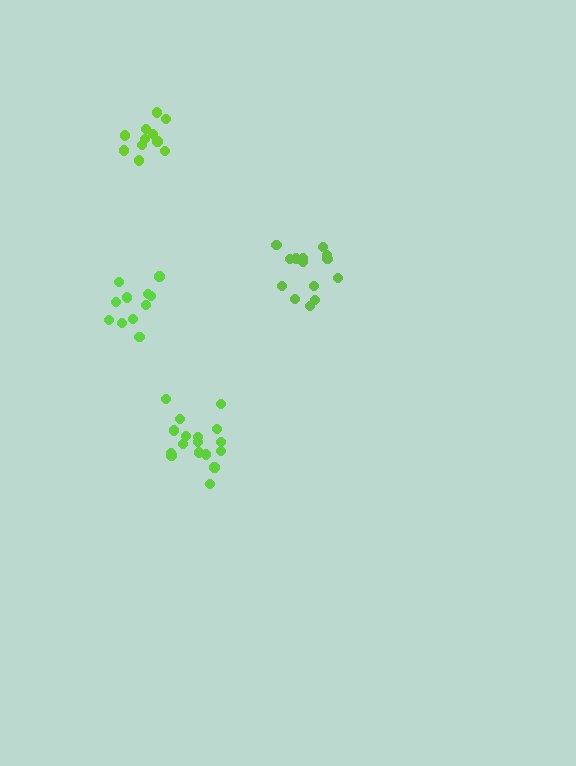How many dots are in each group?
Group 1: 11 dots, Group 2: 11 dots, Group 3: 17 dots, Group 4: 14 dots (53 total).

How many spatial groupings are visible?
There are 4 spatial groupings.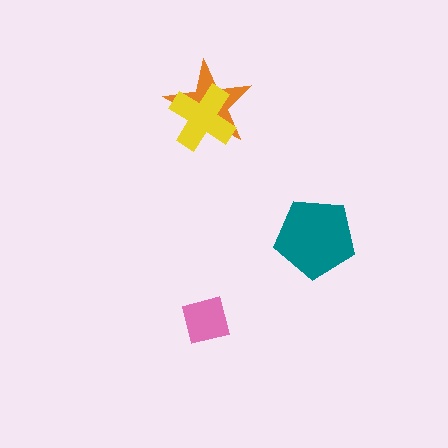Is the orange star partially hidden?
Yes, it is partially covered by another shape.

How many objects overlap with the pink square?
0 objects overlap with the pink square.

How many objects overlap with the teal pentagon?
0 objects overlap with the teal pentagon.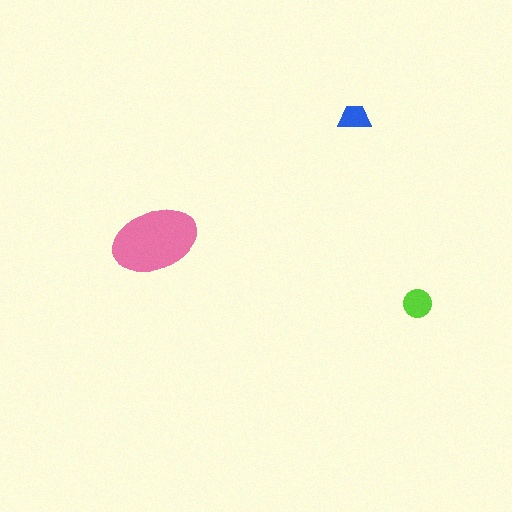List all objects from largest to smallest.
The pink ellipse, the lime circle, the blue trapezoid.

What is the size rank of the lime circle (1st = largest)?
2nd.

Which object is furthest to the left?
The pink ellipse is leftmost.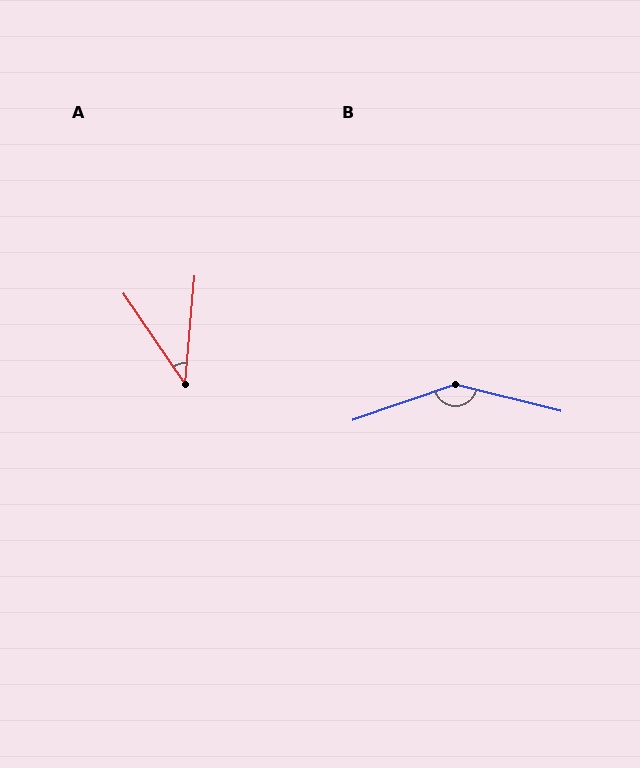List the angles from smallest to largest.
A (39°), B (147°).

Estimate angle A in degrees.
Approximately 39 degrees.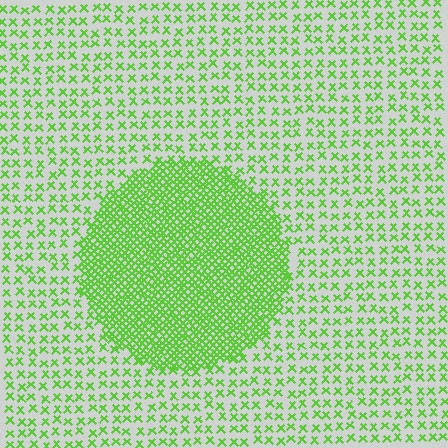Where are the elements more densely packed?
The elements are more densely packed inside the circle boundary.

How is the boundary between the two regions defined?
The boundary is defined by a change in element density (approximately 3.1x ratio). All elements are the same color, size, and shape.